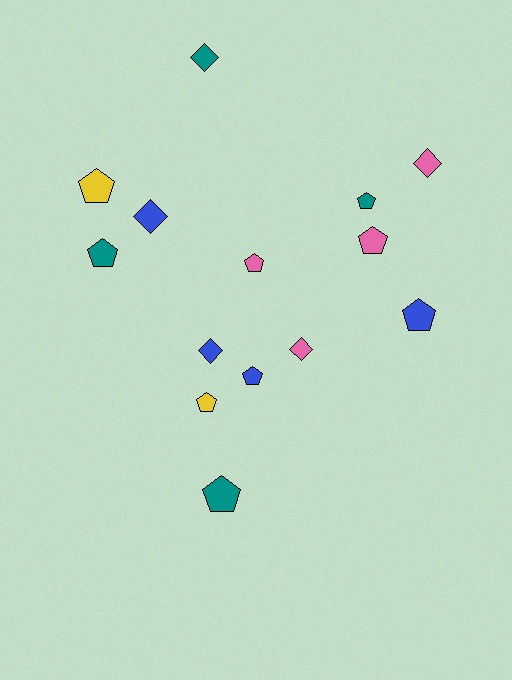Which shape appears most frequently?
Pentagon, with 9 objects.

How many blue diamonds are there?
There are 2 blue diamonds.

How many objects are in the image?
There are 14 objects.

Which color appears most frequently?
Blue, with 4 objects.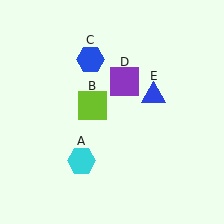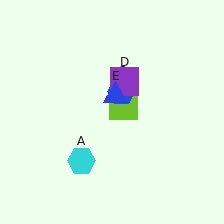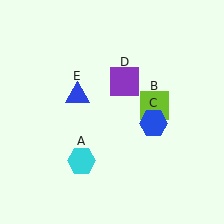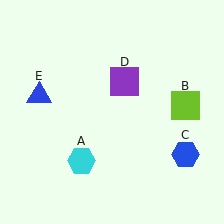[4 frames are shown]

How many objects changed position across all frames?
3 objects changed position: lime square (object B), blue hexagon (object C), blue triangle (object E).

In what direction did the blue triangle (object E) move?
The blue triangle (object E) moved left.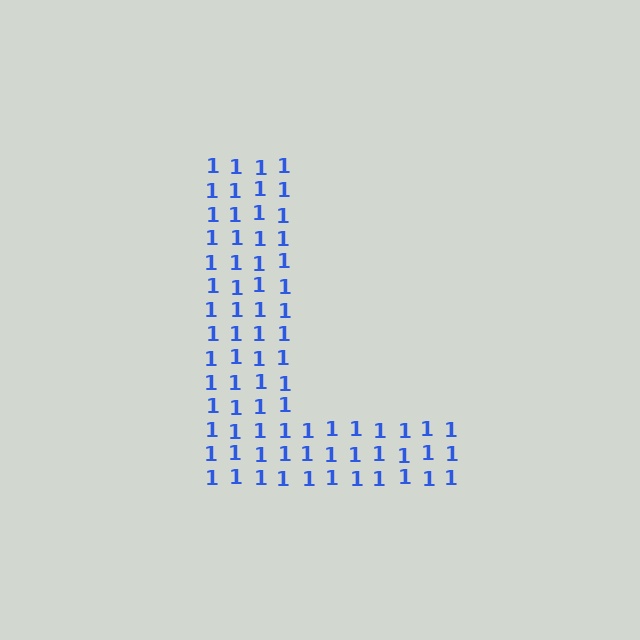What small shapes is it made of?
It is made of small digit 1's.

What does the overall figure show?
The overall figure shows the letter L.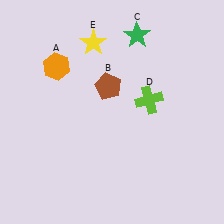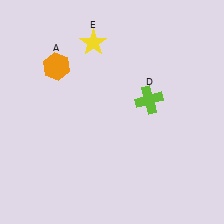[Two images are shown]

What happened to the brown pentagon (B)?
The brown pentagon (B) was removed in Image 2. It was in the top-left area of Image 1.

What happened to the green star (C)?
The green star (C) was removed in Image 2. It was in the top-right area of Image 1.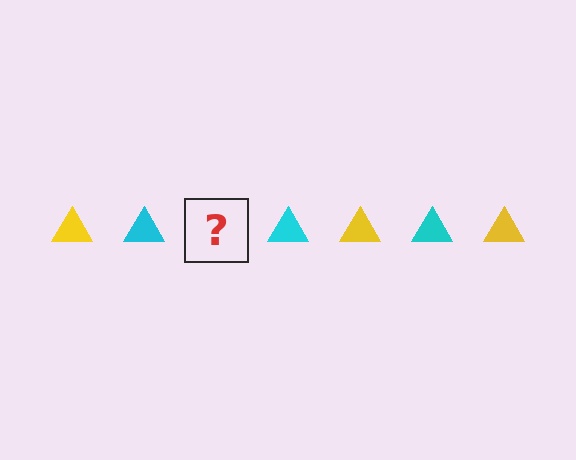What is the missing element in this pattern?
The missing element is a yellow triangle.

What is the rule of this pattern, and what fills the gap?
The rule is that the pattern cycles through yellow, cyan triangles. The gap should be filled with a yellow triangle.